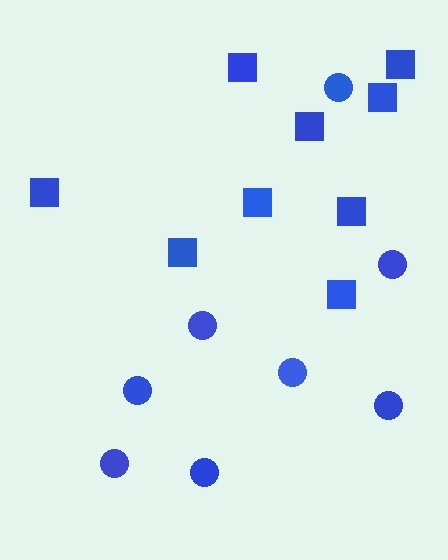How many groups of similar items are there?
There are 2 groups: one group of squares (9) and one group of circles (8).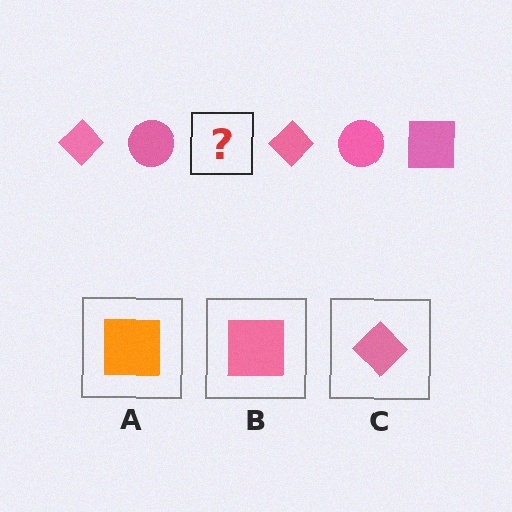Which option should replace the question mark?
Option B.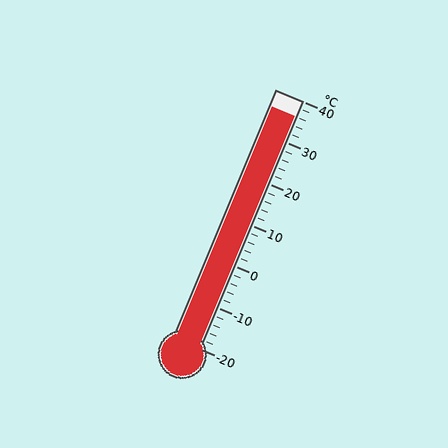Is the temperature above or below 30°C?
The temperature is above 30°C.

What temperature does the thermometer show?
The thermometer shows approximately 36°C.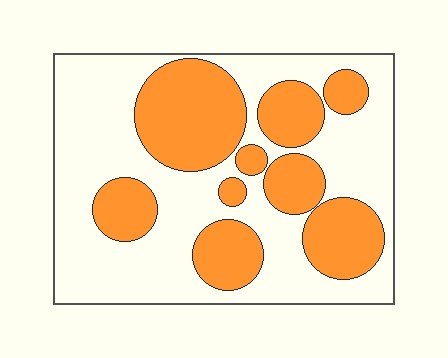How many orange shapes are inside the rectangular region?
9.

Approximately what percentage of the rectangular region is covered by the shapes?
Approximately 40%.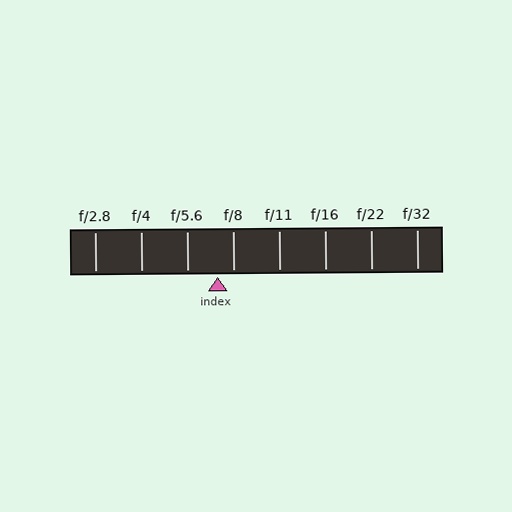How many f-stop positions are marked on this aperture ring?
There are 8 f-stop positions marked.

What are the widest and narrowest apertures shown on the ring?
The widest aperture shown is f/2.8 and the narrowest is f/32.